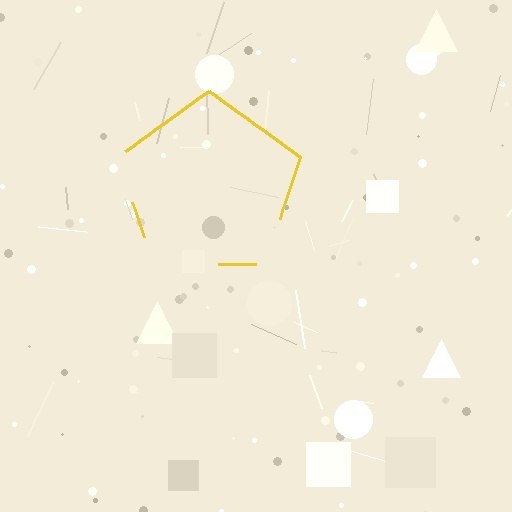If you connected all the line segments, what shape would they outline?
They would outline a pentagon.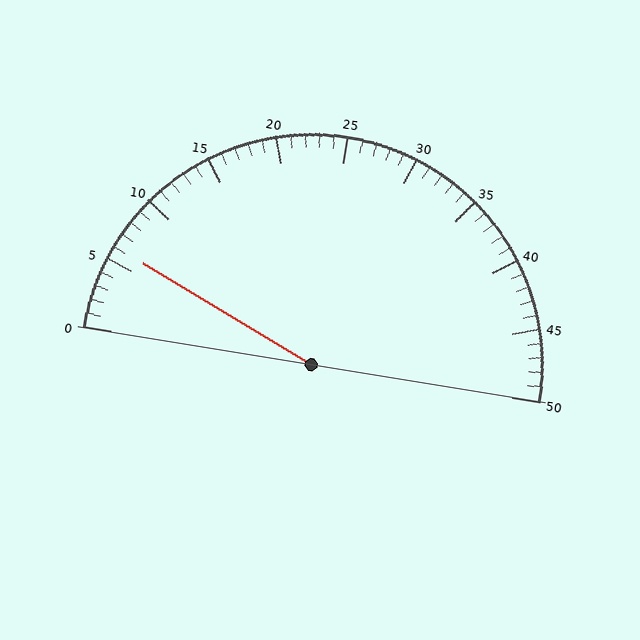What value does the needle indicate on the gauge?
The needle indicates approximately 6.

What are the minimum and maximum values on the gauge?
The gauge ranges from 0 to 50.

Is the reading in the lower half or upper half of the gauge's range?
The reading is in the lower half of the range (0 to 50).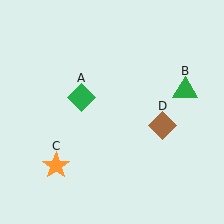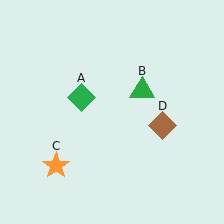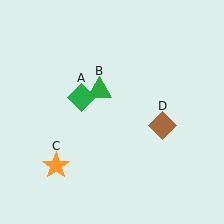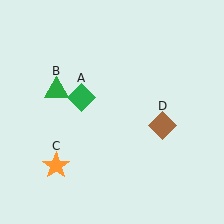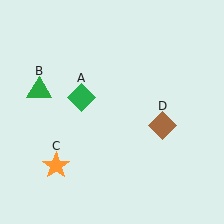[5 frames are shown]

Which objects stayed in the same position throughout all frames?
Green diamond (object A) and orange star (object C) and brown diamond (object D) remained stationary.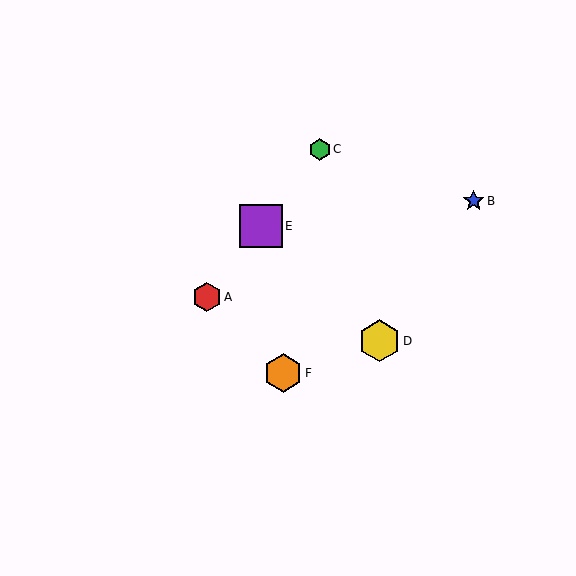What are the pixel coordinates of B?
Object B is at (474, 201).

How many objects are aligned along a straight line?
3 objects (A, C, E) are aligned along a straight line.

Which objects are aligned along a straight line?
Objects A, C, E are aligned along a straight line.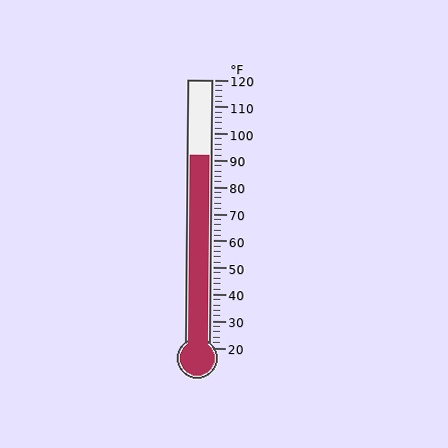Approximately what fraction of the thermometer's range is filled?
The thermometer is filled to approximately 70% of its range.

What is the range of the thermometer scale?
The thermometer scale ranges from 20°F to 120°F.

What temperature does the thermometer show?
The thermometer shows approximately 92°F.